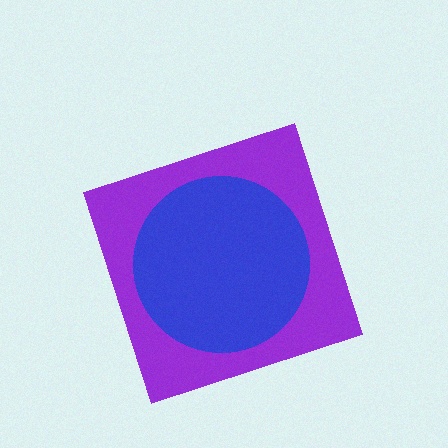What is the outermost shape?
The purple diamond.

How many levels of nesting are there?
2.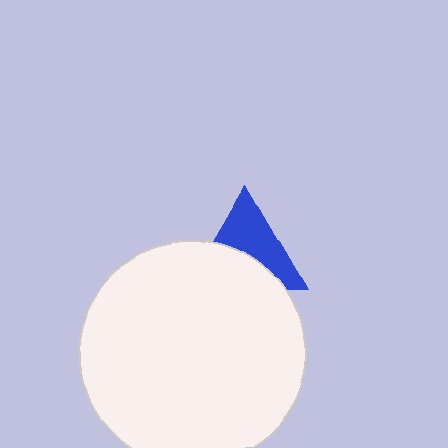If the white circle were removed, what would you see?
You would see the complete blue triangle.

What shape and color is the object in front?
The object in front is a white circle.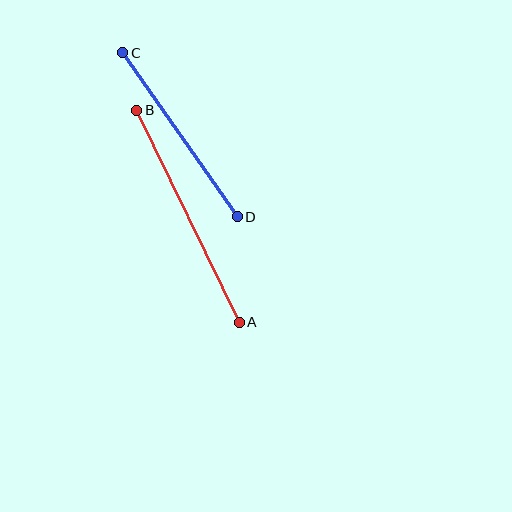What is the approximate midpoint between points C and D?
The midpoint is at approximately (180, 135) pixels.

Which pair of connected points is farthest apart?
Points A and B are farthest apart.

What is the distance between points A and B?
The distance is approximately 236 pixels.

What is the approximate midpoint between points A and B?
The midpoint is at approximately (188, 216) pixels.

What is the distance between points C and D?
The distance is approximately 200 pixels.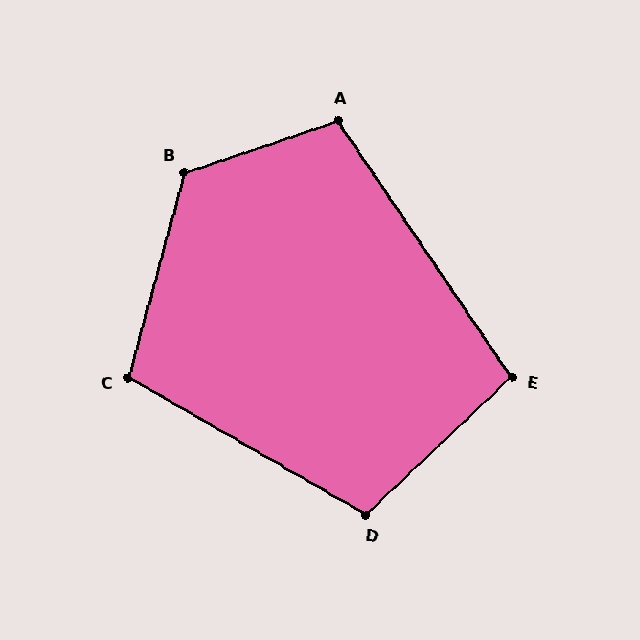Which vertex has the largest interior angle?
B, at approximately 124 degrees.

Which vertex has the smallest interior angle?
E, at approximately 99 degrees.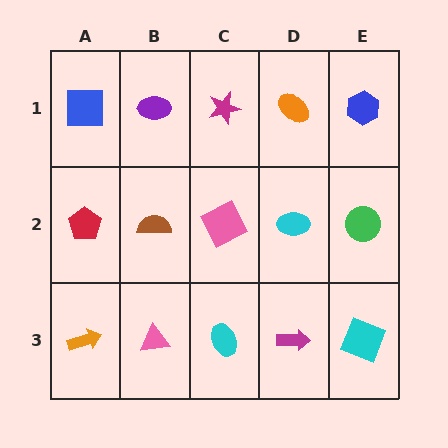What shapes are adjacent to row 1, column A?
A red pentagon (row 2, column A), a purple ellipse (row 1, column B).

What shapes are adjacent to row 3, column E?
A green circle (row 2, column E), a magenta arrow (row 3, column D).